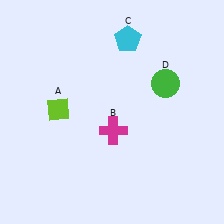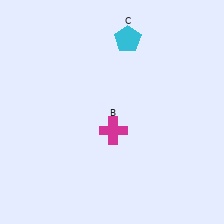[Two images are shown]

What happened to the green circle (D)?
The green circle (D) was removed in Image 2. It was in the top-right area of Image 1.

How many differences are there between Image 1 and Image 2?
There are 2 differences between the two images.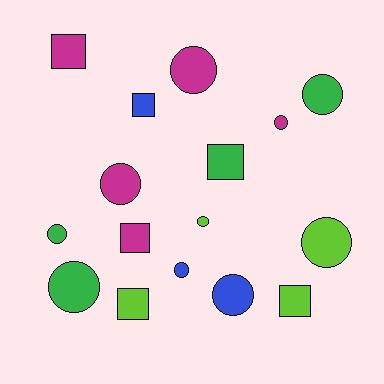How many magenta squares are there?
There are 2 magenta squares.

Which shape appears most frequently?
Circle, with 10 objects.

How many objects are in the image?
There are 16 objects.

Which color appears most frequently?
Magenta, with 5 objects.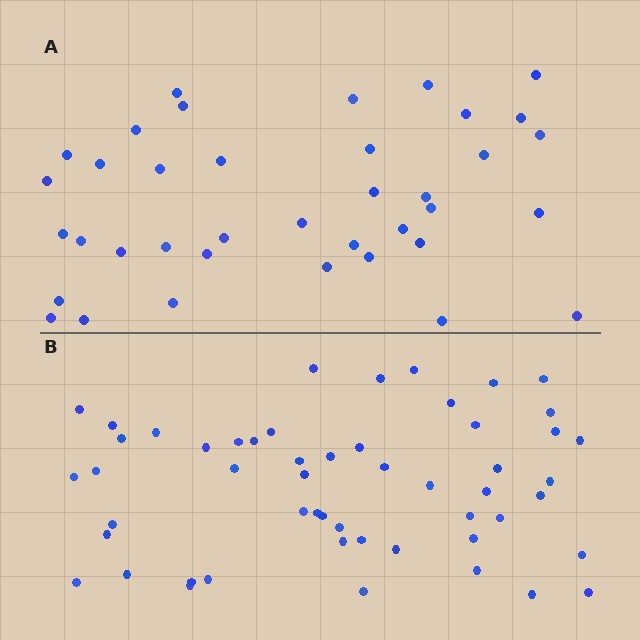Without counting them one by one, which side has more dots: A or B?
Region B (the bottom region) has more dots.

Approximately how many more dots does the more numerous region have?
Region B has approximately 15 more dots than region A.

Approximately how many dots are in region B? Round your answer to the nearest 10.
About 50 dots. (The exact count is 53, which rounds to 50.)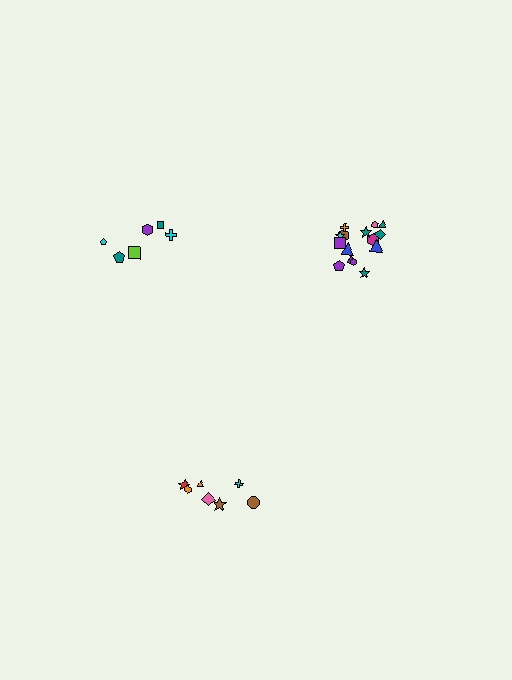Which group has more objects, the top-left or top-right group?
The top-right group.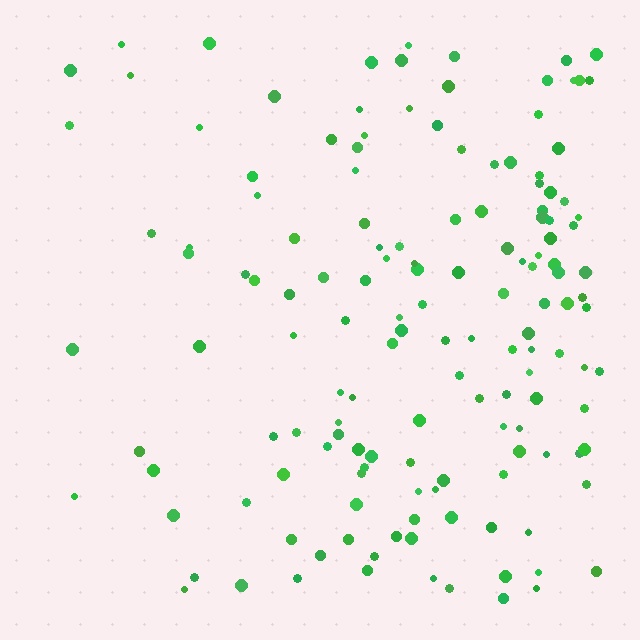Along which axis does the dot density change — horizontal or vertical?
Horizontal.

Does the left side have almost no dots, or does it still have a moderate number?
Still a moderate number, just noticeably fewer than the right.